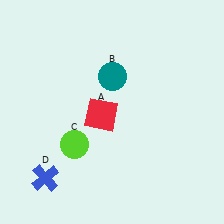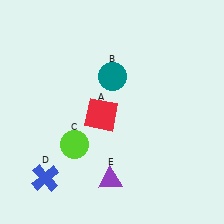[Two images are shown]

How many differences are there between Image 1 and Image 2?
There is 1 difference between the two images.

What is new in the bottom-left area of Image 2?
A purple triangle (E) was added in the bottom-left area of Image 2.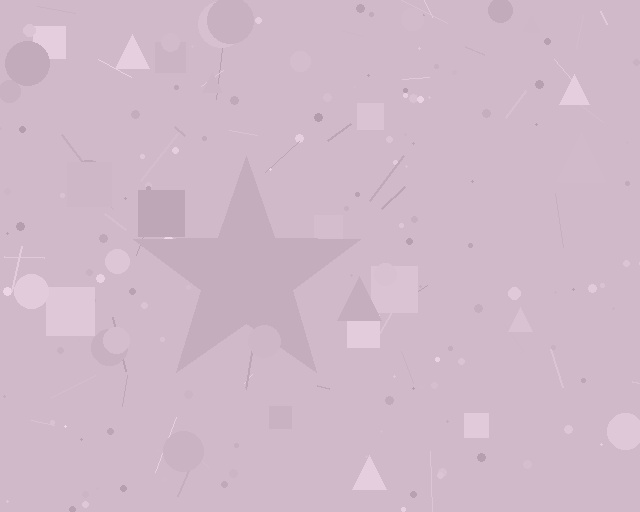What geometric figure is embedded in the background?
A star is embedded in the background.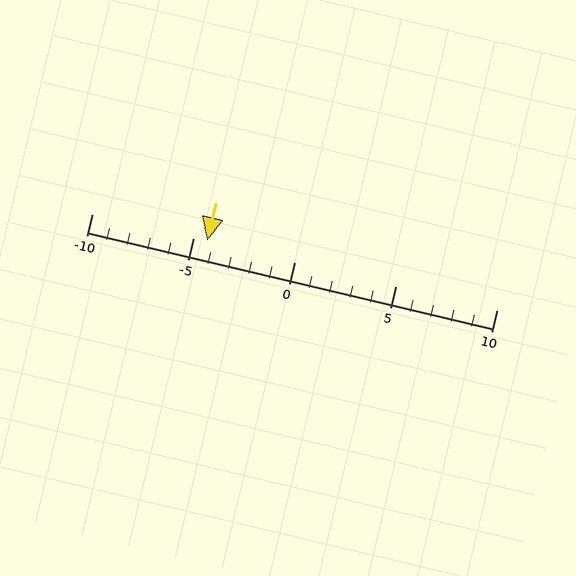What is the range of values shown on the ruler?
The ruler shows values from -10 to 10.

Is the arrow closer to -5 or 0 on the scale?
The arrow is closer to -5.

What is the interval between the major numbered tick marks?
The major tick marks are spaced 5 units apart.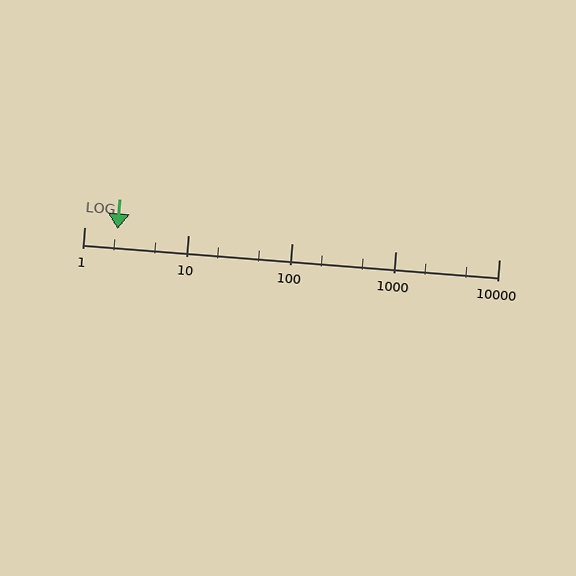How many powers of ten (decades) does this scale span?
The scale spans 4 decades, from 1 to 10000.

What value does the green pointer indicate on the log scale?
The pointer indicates approximately 2.1.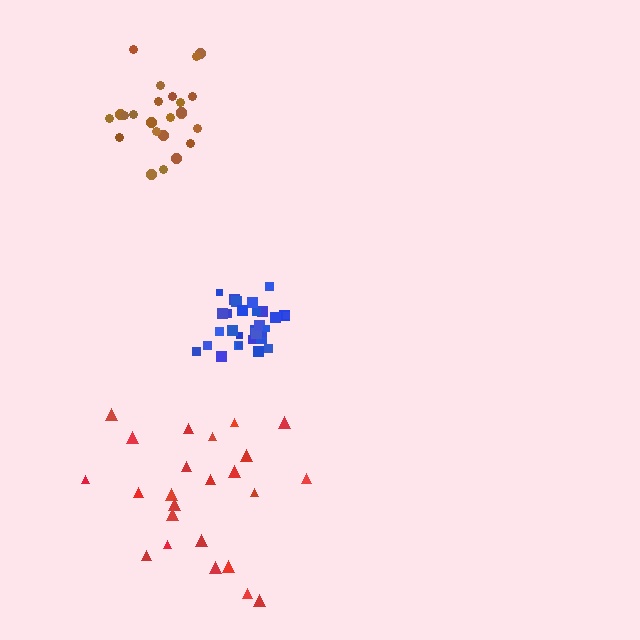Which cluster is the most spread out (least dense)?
Red.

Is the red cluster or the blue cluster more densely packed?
Blue.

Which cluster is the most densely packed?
Blue.